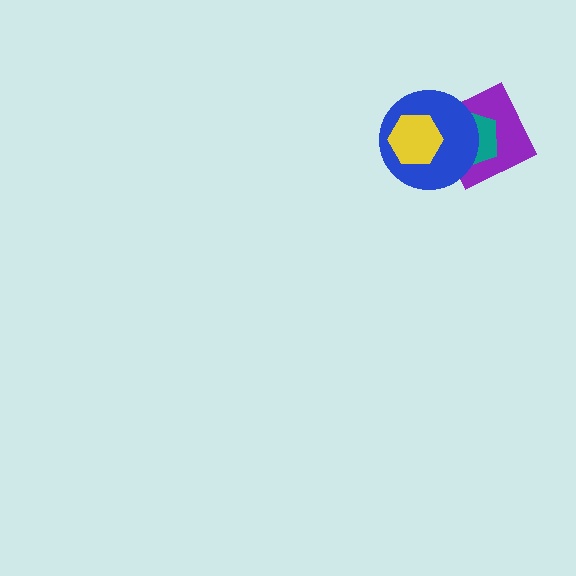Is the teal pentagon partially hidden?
Yes, it is partially covered by another shape.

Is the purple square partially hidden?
Yes, it is partially covered by another shape.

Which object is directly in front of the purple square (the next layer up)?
The teal pentagon is directly in front of the purple square.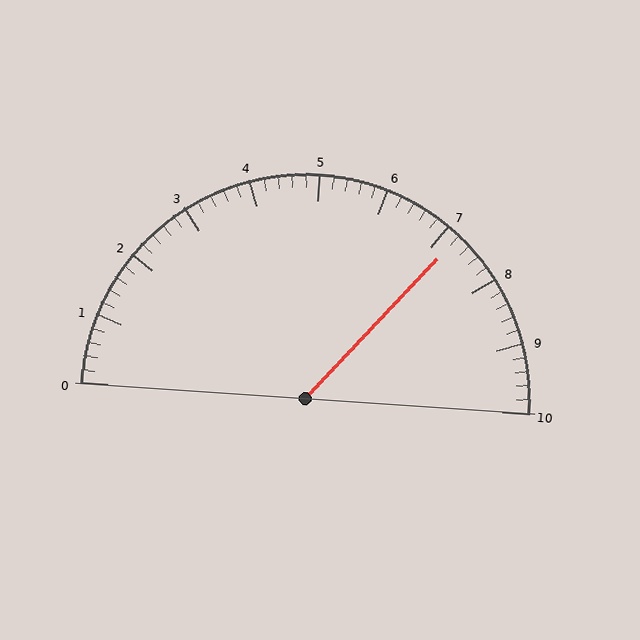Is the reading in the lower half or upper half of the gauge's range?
The reading is in the upper half of the range (0 to 10).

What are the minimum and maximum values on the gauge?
The gauge ranges from 0 to 10.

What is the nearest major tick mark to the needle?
The nearest major tick mark is 7.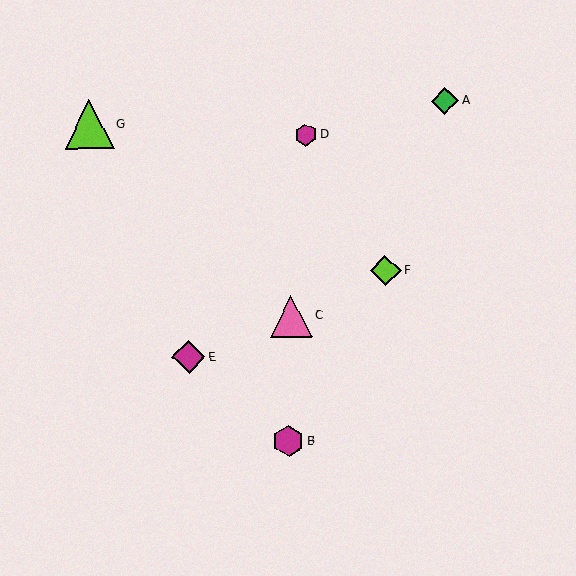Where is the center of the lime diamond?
The center of the lime diamond is at (385, 271).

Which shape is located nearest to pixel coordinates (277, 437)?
The magenta hexagon (labeled B) at (289, 441) is nearest to that location.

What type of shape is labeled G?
Shape G is a lime triangle.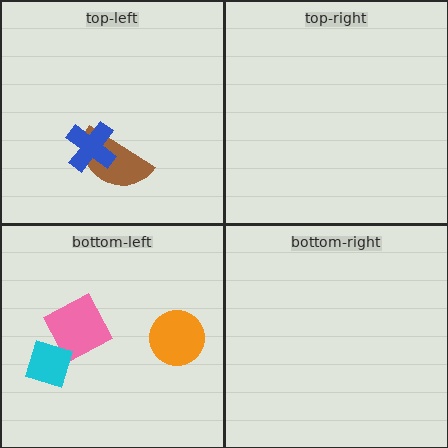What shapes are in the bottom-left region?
The orange circle, the pink square, the cyan diamond.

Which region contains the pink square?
The bottom-left region.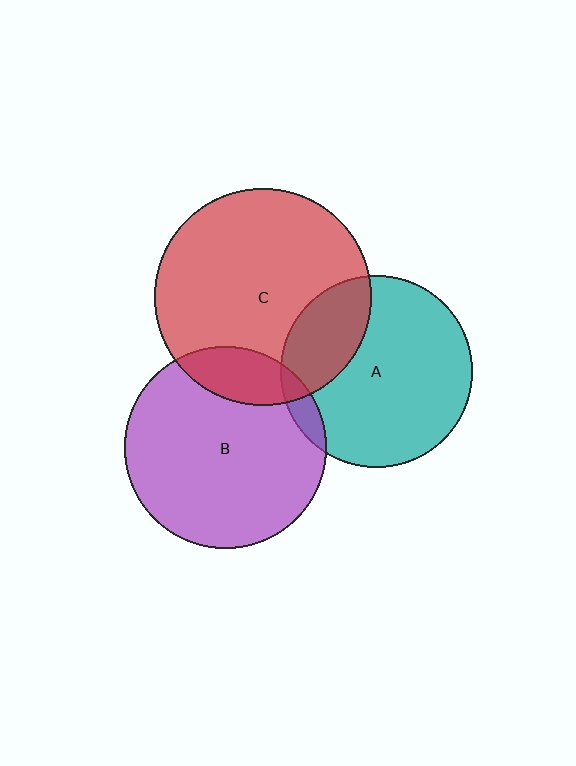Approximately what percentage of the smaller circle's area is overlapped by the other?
Approximately 15%.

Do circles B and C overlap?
Yes.